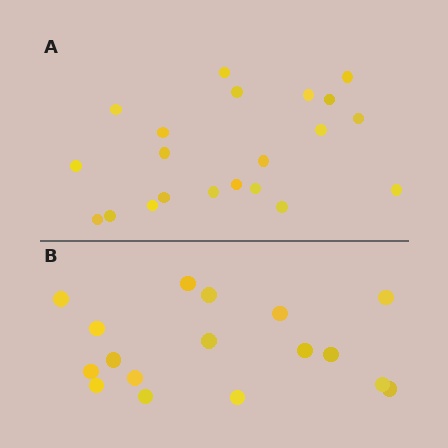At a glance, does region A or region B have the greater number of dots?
Region A (the top region) has more dots.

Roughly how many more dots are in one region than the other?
Region A has about 4 more dots than region B.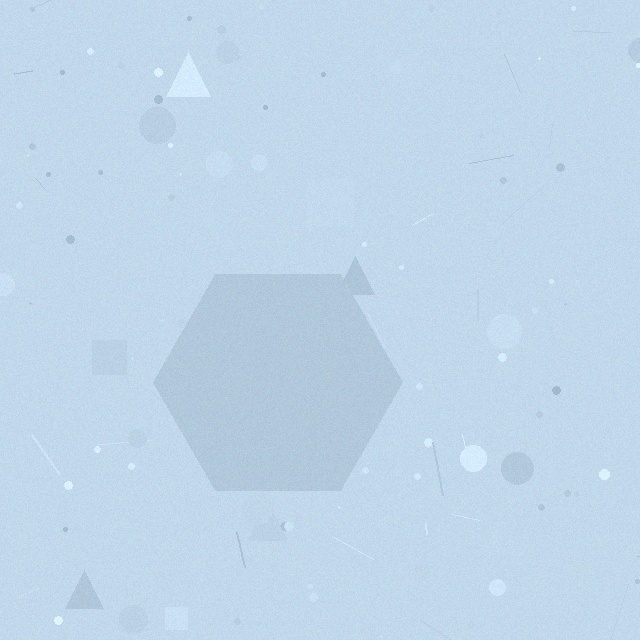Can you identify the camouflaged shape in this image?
The camouflaged shape is a hexagon.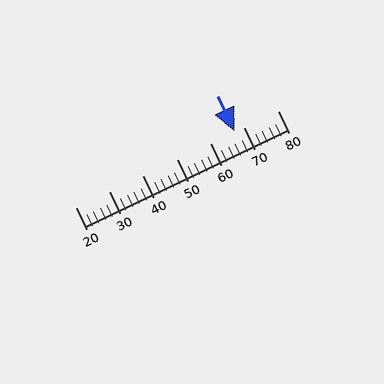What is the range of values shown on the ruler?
The ruler shows values from 20 to 80.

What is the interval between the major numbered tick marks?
The major tick marks are spaced 10 units apart.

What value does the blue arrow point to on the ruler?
The blue arrow points to approximately 67.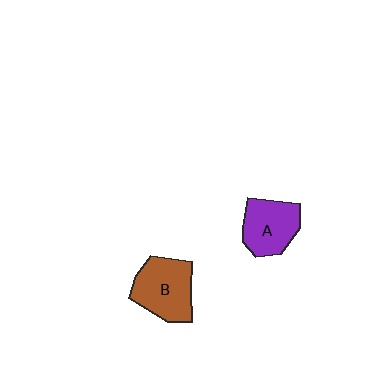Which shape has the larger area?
Shape B (brown).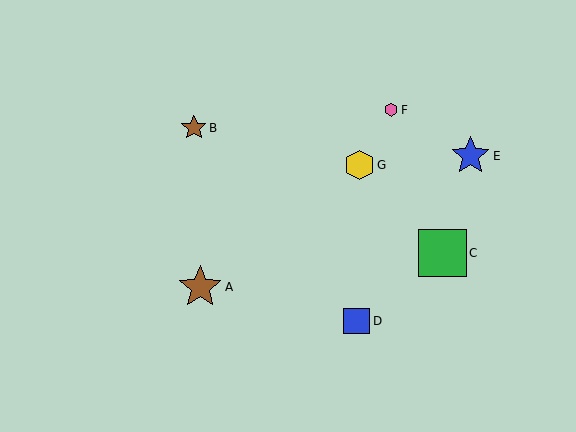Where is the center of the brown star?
The center of the brown star is at (200, 287).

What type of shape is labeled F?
Shape F is a pink hexagon.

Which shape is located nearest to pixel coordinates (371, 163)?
The yellow hexagon (labeled G) at (359, 165) is nearest to that location.